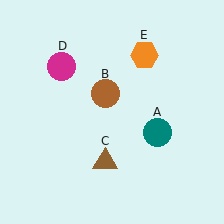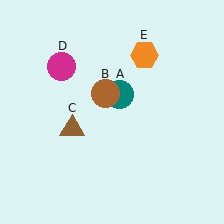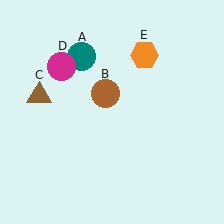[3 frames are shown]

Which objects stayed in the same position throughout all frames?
Brown circle (object B) and magenta circle (object D) and orange hexagon (object E) remained stationary.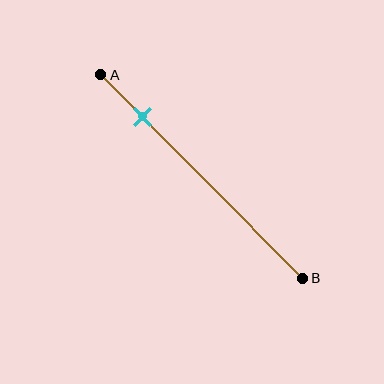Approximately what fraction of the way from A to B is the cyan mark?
The cyan mark is approximately 20% of the way from A to B.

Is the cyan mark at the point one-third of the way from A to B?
No, the mark is at about 20% from A, not at the 33% one-third point.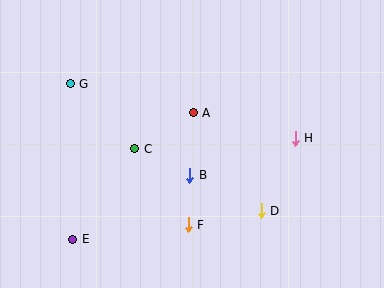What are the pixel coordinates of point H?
Point H is at (295, 138).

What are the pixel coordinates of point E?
Point E is at (73, 239).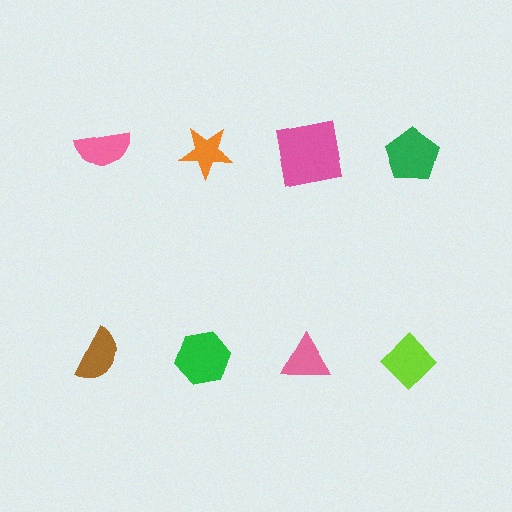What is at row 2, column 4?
A lime diamond.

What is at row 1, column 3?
A pink square.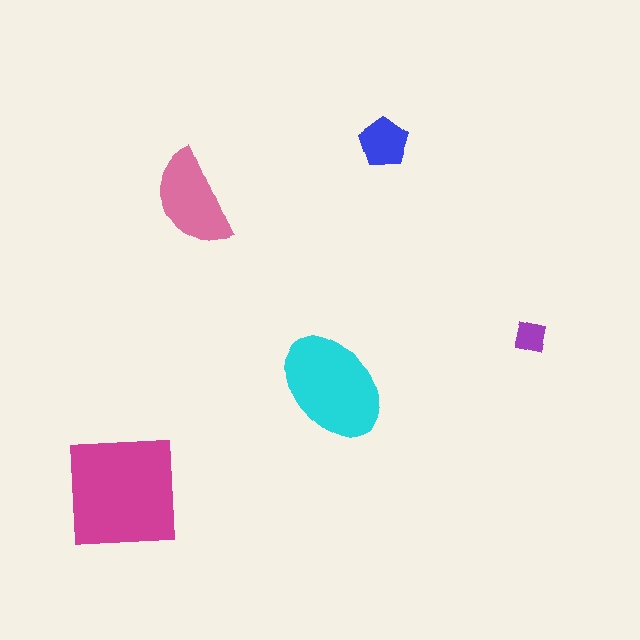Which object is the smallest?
The purple square.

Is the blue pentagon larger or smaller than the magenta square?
Smaller.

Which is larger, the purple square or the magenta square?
The magenta square.